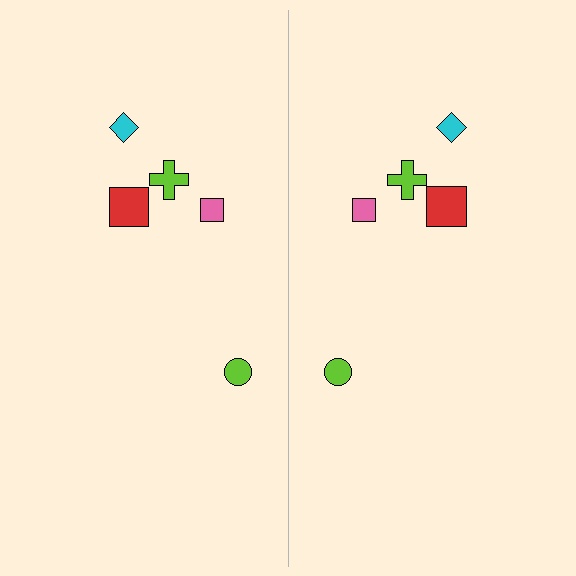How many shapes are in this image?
There are 10 shapes in this image.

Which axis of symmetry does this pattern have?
The pattern has a vertical axis of symmetry running through the center of the image.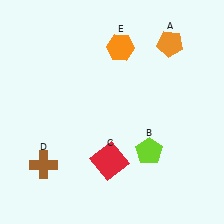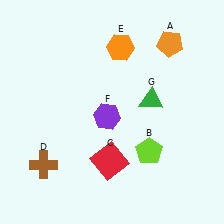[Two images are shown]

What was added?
A purple hexagon (F), a green triangle (G) were added in Image 2.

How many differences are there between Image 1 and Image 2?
There are 2 differences between the two images.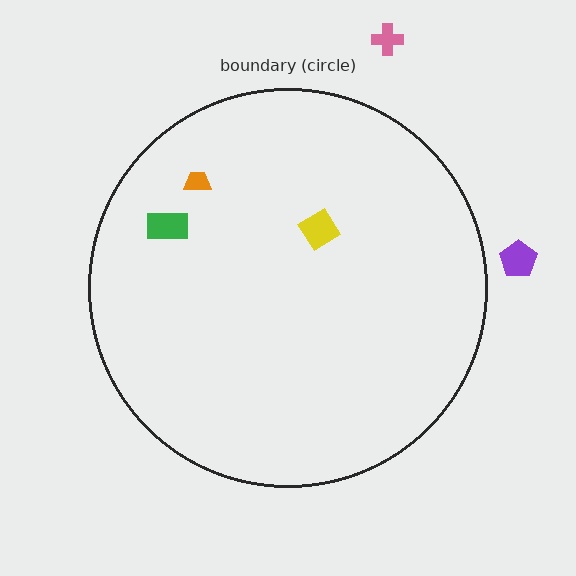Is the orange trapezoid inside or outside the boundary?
Inside.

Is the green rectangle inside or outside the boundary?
Inside.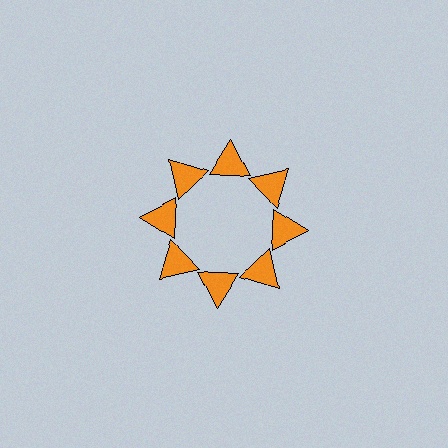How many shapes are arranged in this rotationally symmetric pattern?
There are 8 shapes, arranged in 8 groups of 1.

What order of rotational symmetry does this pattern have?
This pattern has 8-fold rotational symmetry.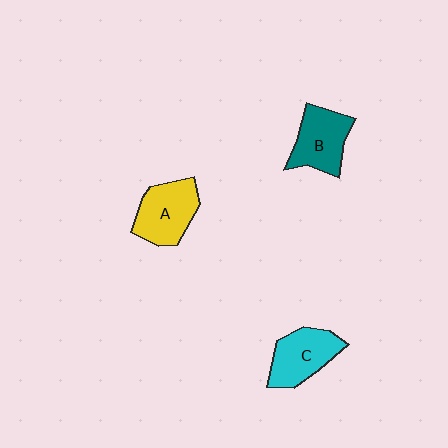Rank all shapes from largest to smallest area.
From largest to smallest: A (yellow), C (cyan), B (teal).